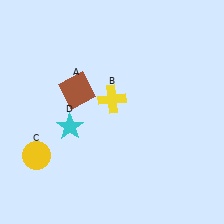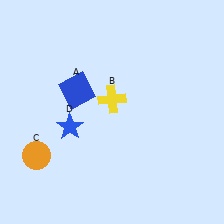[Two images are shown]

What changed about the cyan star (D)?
In Image 1, D is cyan. In Image 2, it changed to blue.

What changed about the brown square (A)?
In Image 1, A is brown. In Image 2, it changed to blue.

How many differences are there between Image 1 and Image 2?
There are 3 differences between the two images.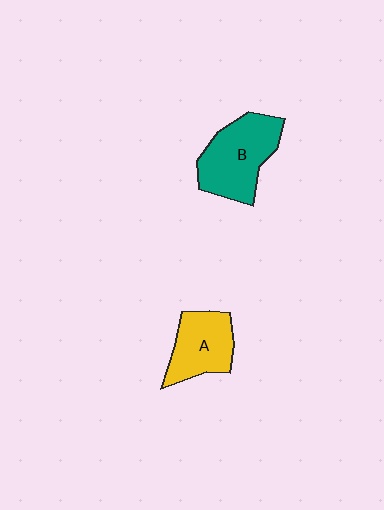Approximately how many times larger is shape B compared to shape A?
Approximately 1.3 times.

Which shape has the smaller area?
Shape A (yellow).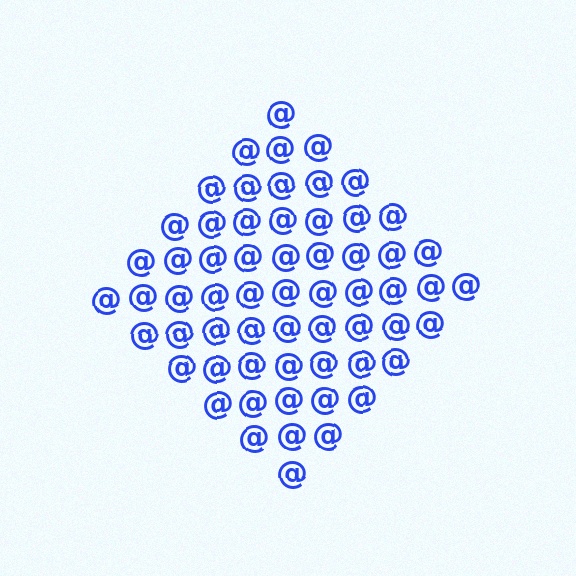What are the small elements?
The small elements are at signs.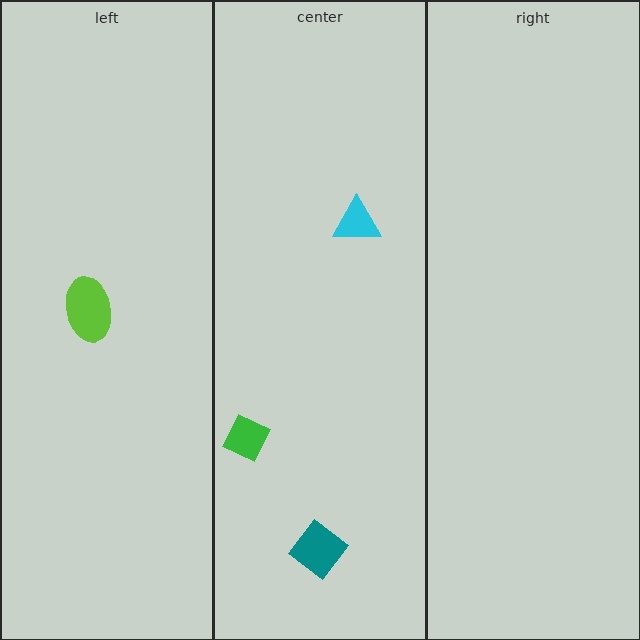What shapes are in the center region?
The teal diamond, the green diamond, the cyan triangle.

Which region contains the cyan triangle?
The center region.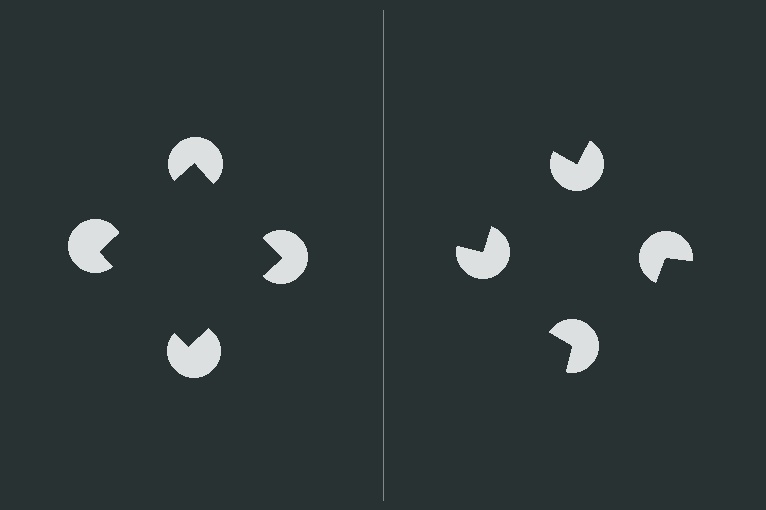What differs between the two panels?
The pac-man discs are positioned identically on both sides; only the wedge orientations differ. On the left they align to a square; on the right they are misaligned.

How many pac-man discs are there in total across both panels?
8 — 4 on each side.